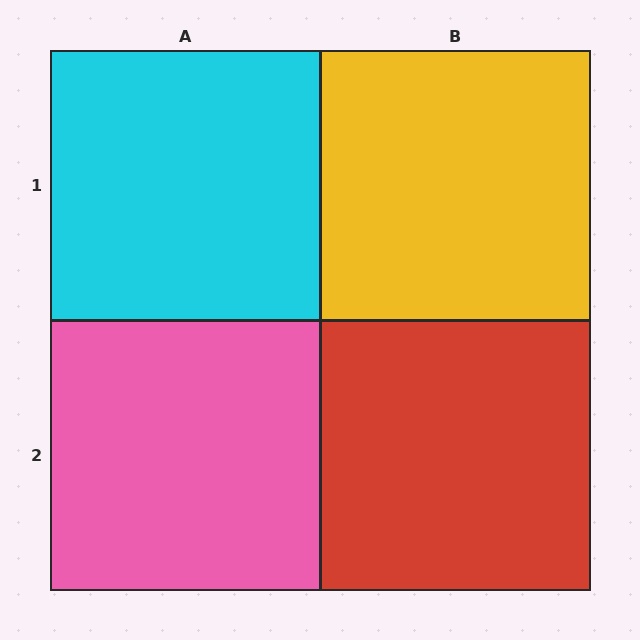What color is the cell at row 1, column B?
Yellow.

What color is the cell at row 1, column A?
Cyan.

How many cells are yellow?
1 cell is yellow.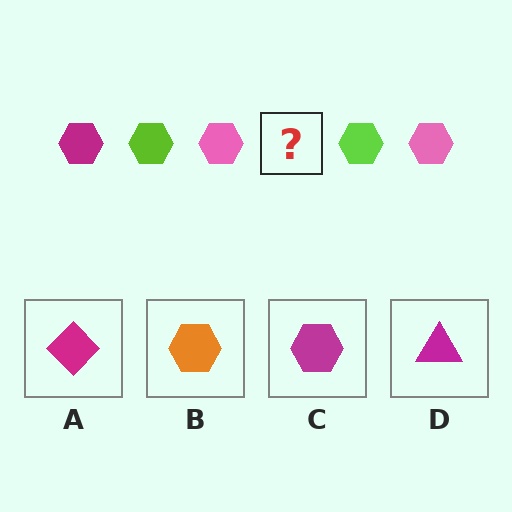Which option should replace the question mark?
Option C.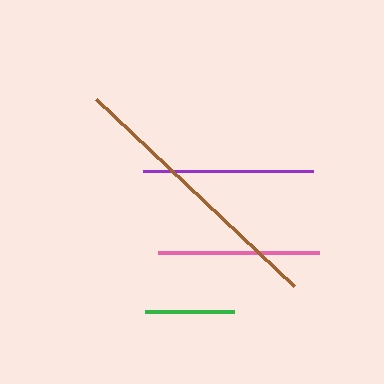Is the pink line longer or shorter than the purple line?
The purple line is longer than the pink line.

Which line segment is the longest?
The brown line is the longest at approximately 273 pixels.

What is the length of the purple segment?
The purple segment is approximately 170 pixels long.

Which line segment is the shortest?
The green line is the shortest at approximately 89 pixels.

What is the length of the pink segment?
The pink segment is approximately 160 pixels long.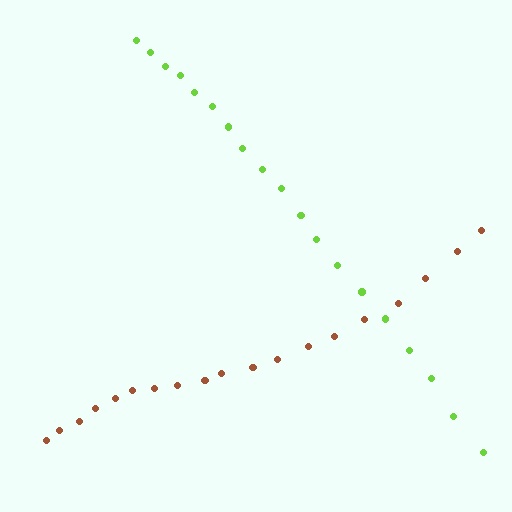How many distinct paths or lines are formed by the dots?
There are 2 distinct paths.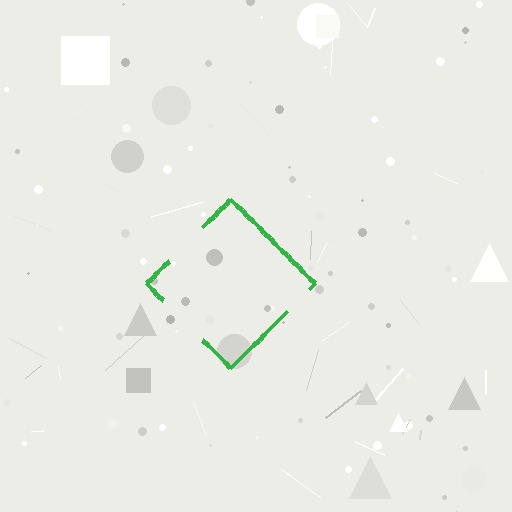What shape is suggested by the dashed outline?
The dashed outline suggests a diamond.